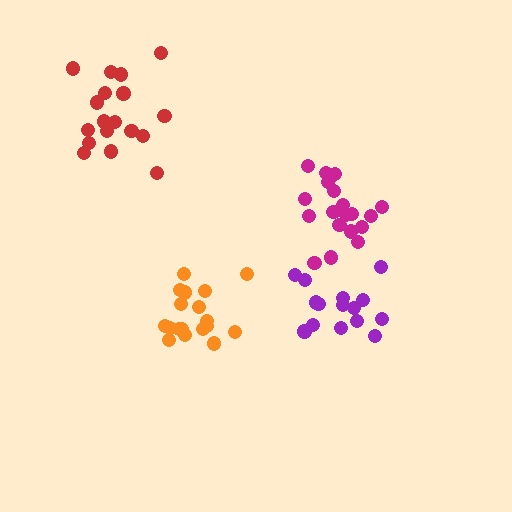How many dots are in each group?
Group 1: 18 dots, Group 2: 15 dots, Group 3: 20 dots, Group 4: 18 dots (71 total).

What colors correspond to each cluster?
The clusters are colored: orange, purple, magenta, red.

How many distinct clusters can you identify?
There are 4 distinct clusters.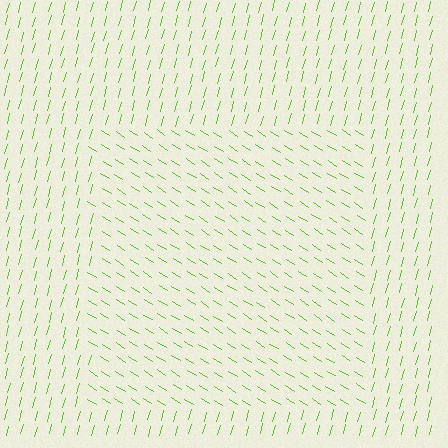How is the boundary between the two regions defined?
The boundary is defined purely by a change in line orientation (approximately 73 degrees difference). All lines are the same color and thickness.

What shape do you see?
I see a rectangle.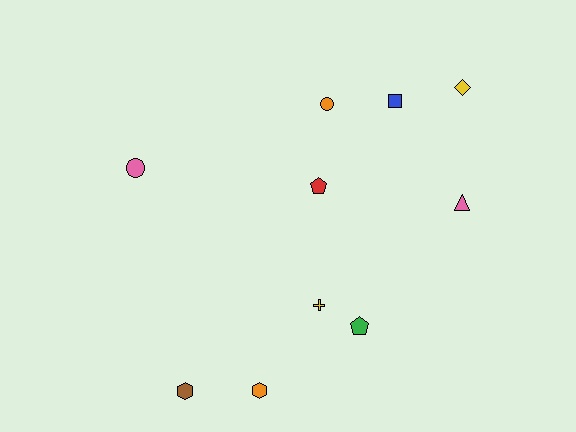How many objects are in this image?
There are 10 objects.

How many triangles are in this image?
There is 1 triangle.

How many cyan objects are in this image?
There are no cyan objects.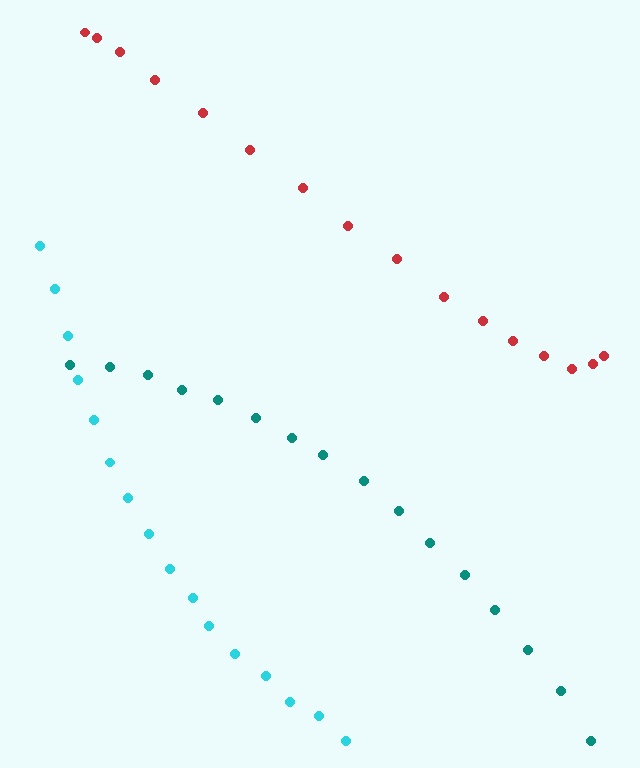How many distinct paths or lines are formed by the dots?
There are 3 distinct paths.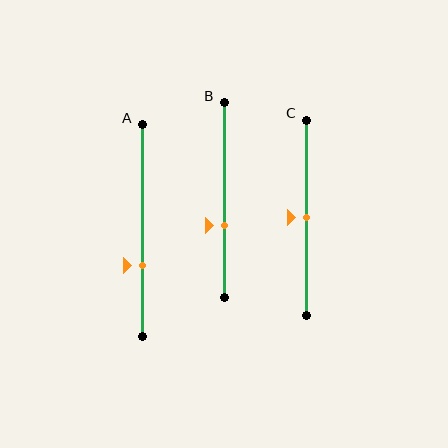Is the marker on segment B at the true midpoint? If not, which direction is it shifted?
No, the marker on segment B is shifted downward by about 13% of the segment length.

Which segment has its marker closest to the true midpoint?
Segment C has its marker closest to the true midpoint.